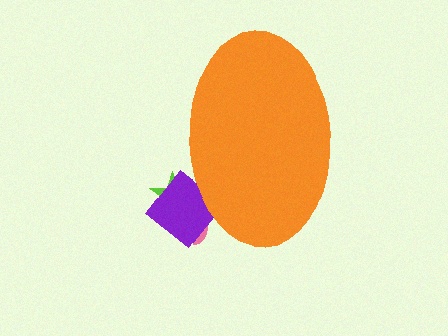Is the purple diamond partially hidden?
Yes, the purple diamond is partially hidden behind the orange ellipse.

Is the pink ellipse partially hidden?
Yes, the pink ellipse is partially hidden behind the orange ellipse.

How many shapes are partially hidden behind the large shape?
3 shapes are partially hidden.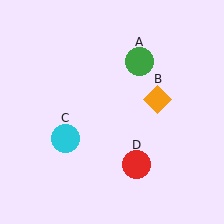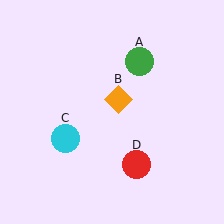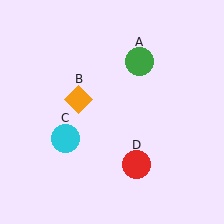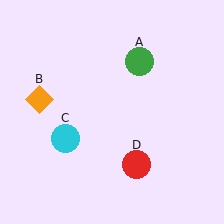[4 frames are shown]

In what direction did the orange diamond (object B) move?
The orange diamond (object B) moved left.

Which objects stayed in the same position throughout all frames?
Green circle (object A) and cyan circle (object C) and red circle (object D) remained stationary.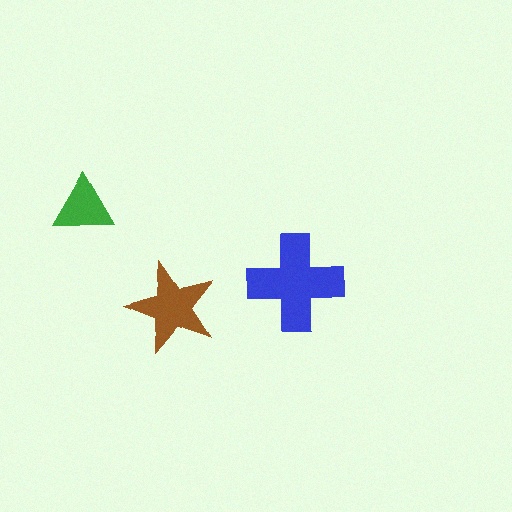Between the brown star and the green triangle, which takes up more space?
The brown star.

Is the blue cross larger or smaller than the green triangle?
Larger.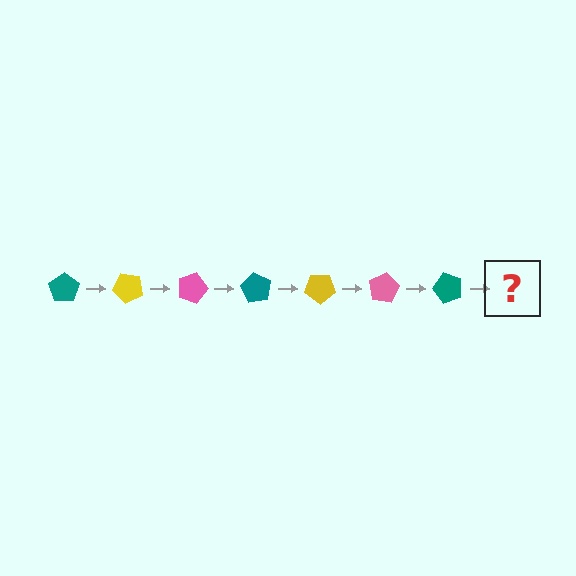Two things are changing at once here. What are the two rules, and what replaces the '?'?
The two rules are that it rotates 45 degrees each step and the color cycles through teal, yellow, and pink. The '?' should be a yellow pentagon, rotated 315 degrees from the start.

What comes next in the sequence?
The next element should be a yellow pentagon, rotated 315 degrees from the start.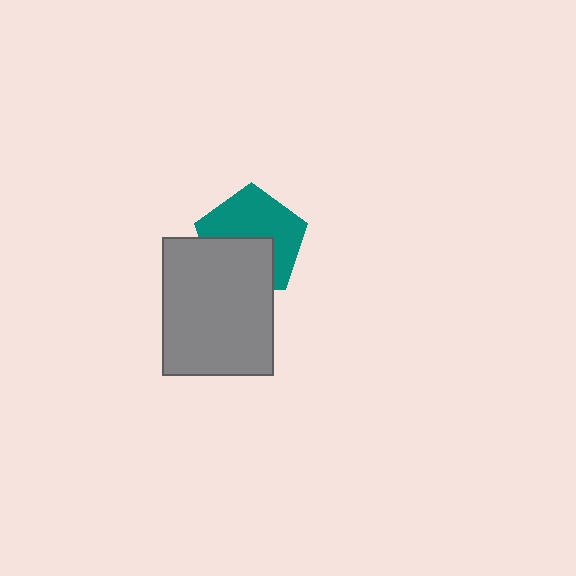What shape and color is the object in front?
The object in front is a gray rectangle.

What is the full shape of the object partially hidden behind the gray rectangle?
The partially hidden object is a teal pentagon.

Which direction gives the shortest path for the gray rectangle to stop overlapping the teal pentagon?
Moving down gives the shortest separation.